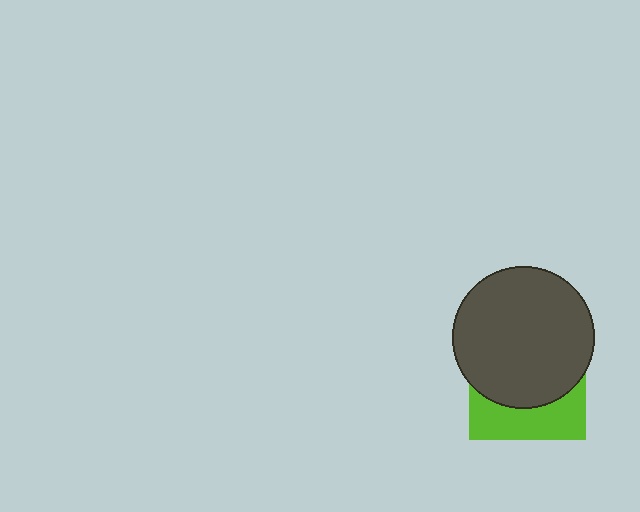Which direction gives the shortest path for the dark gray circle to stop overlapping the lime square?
Moving up gives the shortest separation.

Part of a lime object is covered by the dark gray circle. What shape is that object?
It is a square.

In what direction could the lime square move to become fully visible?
The lime square could move down. That would shift it out from behind the dark gray circle entirely.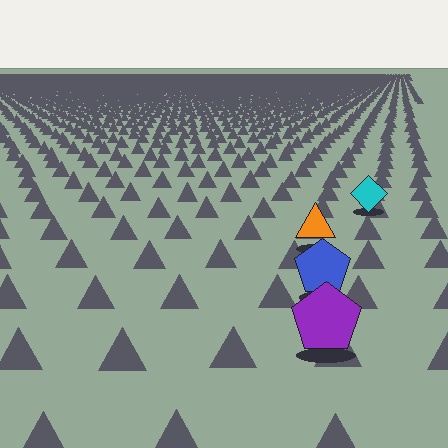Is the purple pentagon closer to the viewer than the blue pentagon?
Yes. The purple pentagon is closer — you can tell from the texture gradient: the ground texture is coarser near it.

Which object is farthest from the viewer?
The cyan diamond is farthest from the viewer. It appears smaller and the ground texture around it is denser.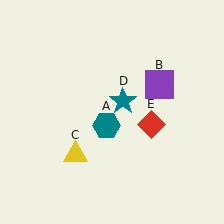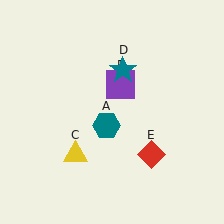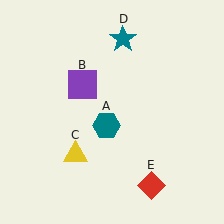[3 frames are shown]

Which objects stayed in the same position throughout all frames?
Teal hexagon (object A) and yellow triangle (object C) remained stationary.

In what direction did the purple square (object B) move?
The purple square (object B) moved left.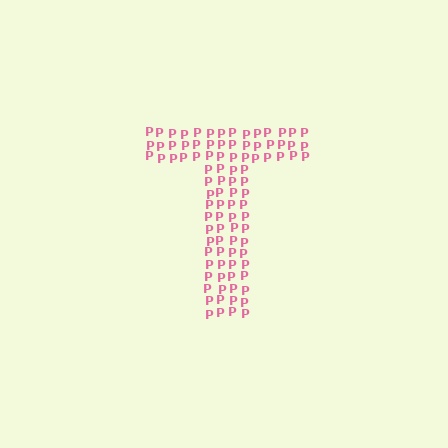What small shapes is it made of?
It is made of small letter P's.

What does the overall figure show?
The overall figure shows the letter T.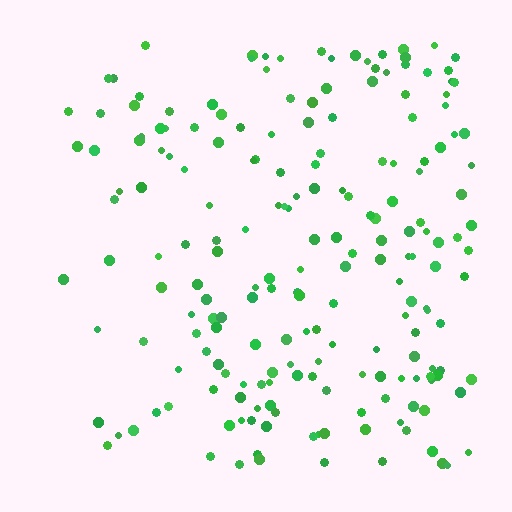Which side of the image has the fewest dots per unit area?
The left.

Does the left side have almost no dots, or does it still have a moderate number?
Still a moderate number, just noticeably fewer than the right.